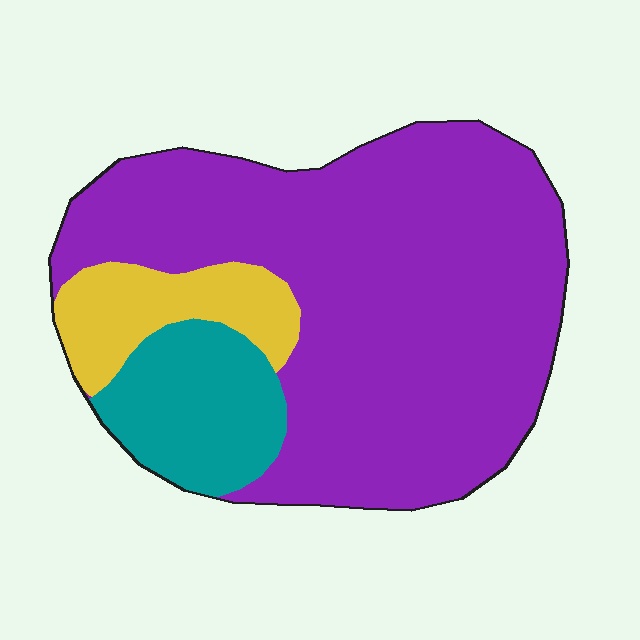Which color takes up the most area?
Purple, at roughly 75%.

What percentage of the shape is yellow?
Yellow takes up less than a sixth of the shape.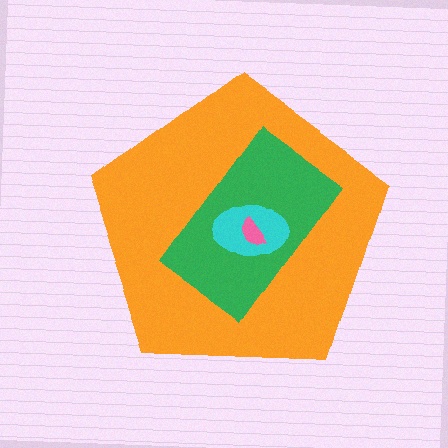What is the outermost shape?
The orange pentagon.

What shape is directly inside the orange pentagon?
The green rectangle.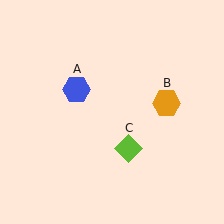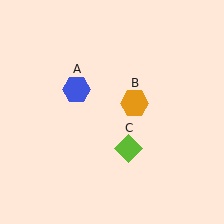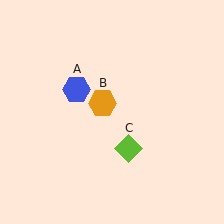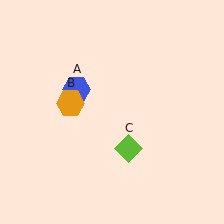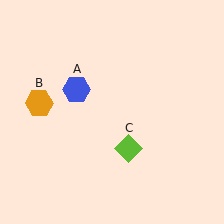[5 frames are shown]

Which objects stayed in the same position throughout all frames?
Blue hexagon (object A) and lime diamond (object C) remained stationary.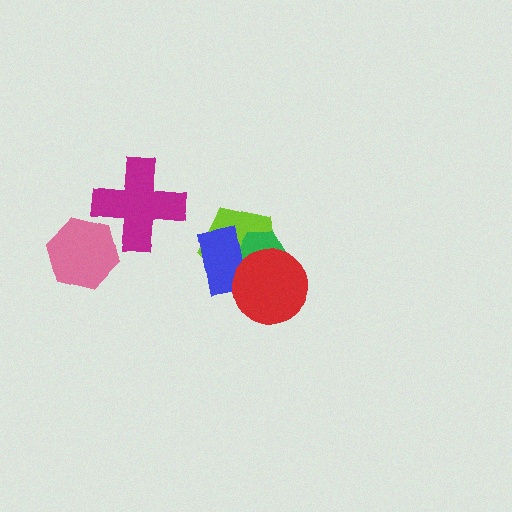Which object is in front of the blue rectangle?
The red circle is in front of the blue rectangle.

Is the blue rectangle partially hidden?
Yes, it is partially covered by another shape.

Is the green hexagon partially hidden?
Yes, it is partially covered by another shape.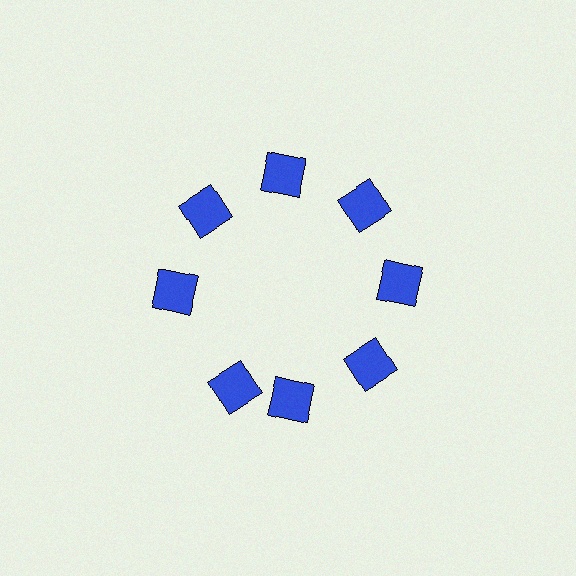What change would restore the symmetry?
The symmetry would be restored by rotating it back into even spacing with its neighbors so that all 8 squares sit at equal angles and equal distance from the center.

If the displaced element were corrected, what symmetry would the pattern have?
It would have 8-fold rotational symmetry — the pattern would map onto itself every 45 degrees.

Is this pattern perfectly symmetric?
No. The 8 blue squares are arranged in a ring, but one element near the 8 o'clock position is rotated out of alignment along the ring, breaking the 8-fold rotational symmetry.